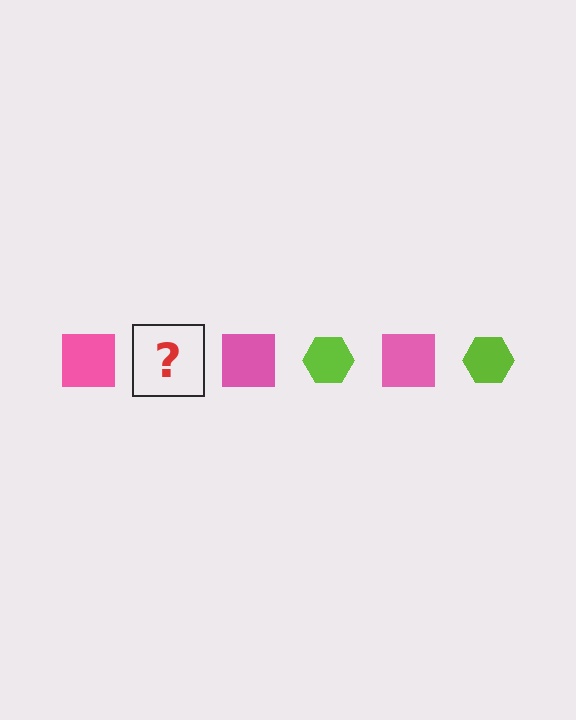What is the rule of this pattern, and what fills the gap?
The rule is that the pattern alternates between pink square and lime hexagon. The gap should be filled with a lime hexagon.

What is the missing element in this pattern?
The missing element is a lime hexagon.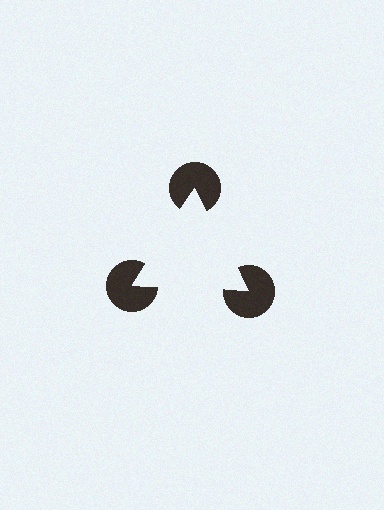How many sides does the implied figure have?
3 sides.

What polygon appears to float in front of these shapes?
An illusory triangle — its edges are inferred from the aligned wedge cuts in the pac-man discs, not physically drawn.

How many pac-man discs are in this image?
There are 3 — one at each vertex of the illusory triangle.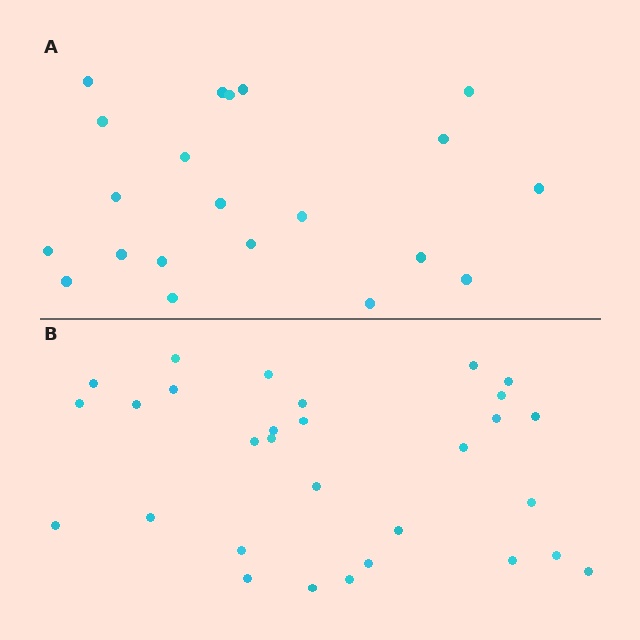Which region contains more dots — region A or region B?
Region B (the bottom region) has more dots.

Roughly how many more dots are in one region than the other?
Region B has roughly 8 or so more dots than region A.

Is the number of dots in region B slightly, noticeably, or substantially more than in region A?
Region B has noticeably more, but not dramatically so. The ratio is roughly 1.4 to 1.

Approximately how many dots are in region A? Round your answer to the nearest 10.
About 20 dots. (The exact count is 21, which rounds to 20.)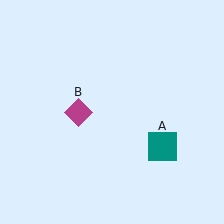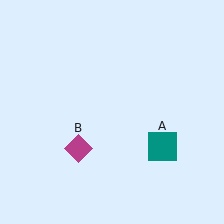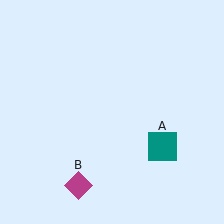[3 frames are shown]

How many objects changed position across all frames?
1 object changed position: magenta diamond (object B).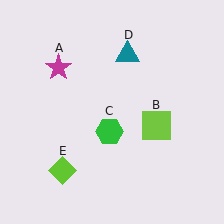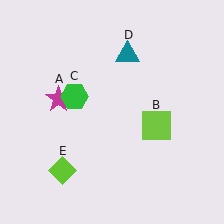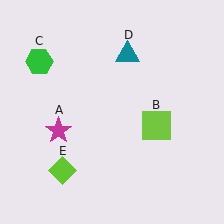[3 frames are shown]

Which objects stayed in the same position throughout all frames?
Lime square (object B) and teal triangle (object D) and lime diamond (object E) remained stationary.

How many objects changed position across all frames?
2 objects changed position: magenta star (object A), green hexagon (object C).